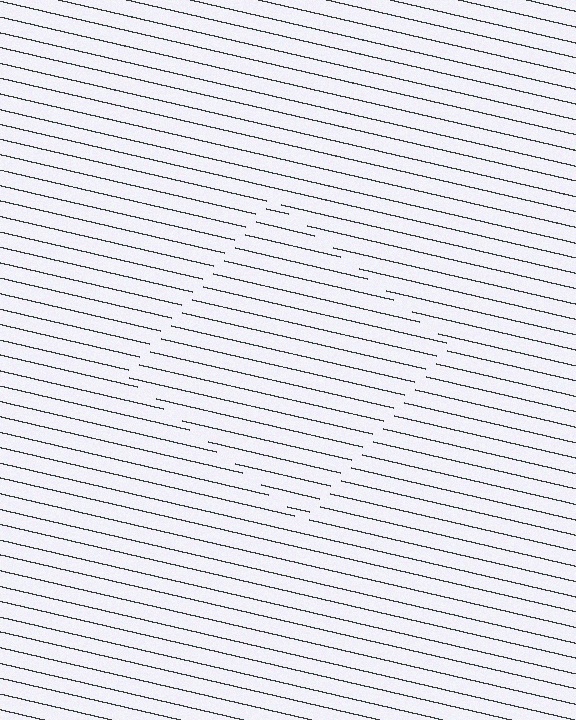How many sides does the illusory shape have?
4 sides — the line-ends trace a square.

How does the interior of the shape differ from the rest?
The interior of the shape contains the same grating, shifted by half a period — the contour is defined by the phase discontinuity where line-ends from the inner and outer gratings abut.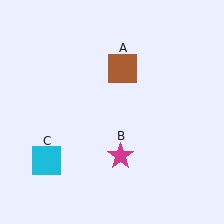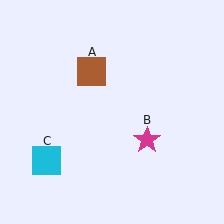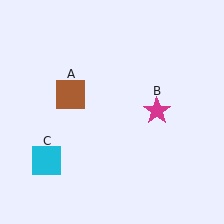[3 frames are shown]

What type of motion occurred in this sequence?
The brown square (object A), magenta star (object B) rotated counterclockwise around the center of the scene.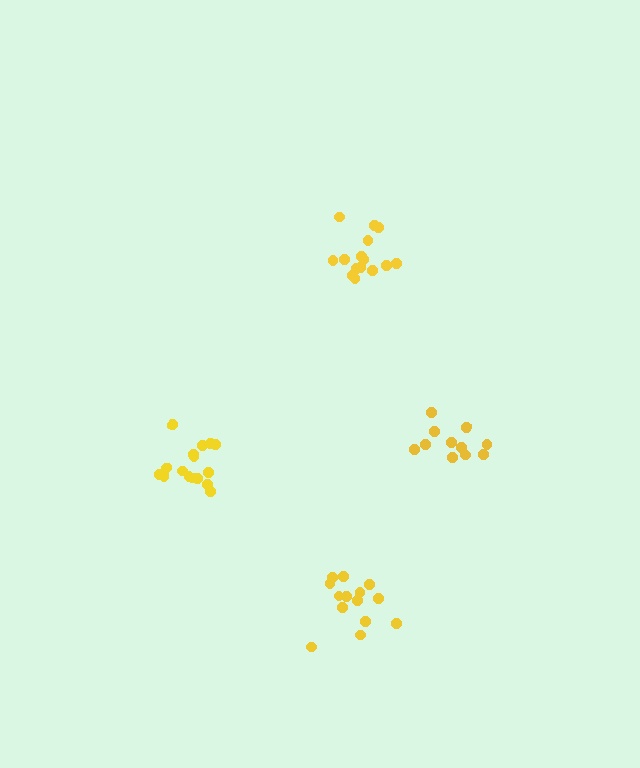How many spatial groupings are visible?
There are 4 spatial groupings.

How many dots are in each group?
Group 1: 11 dots, Group 2: 16 dots, Group 3: 15 dots, Group 4: 14 dots (56 total).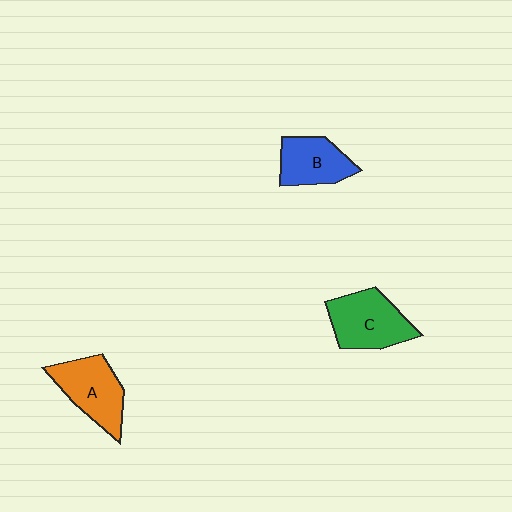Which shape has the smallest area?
Shape B (blue).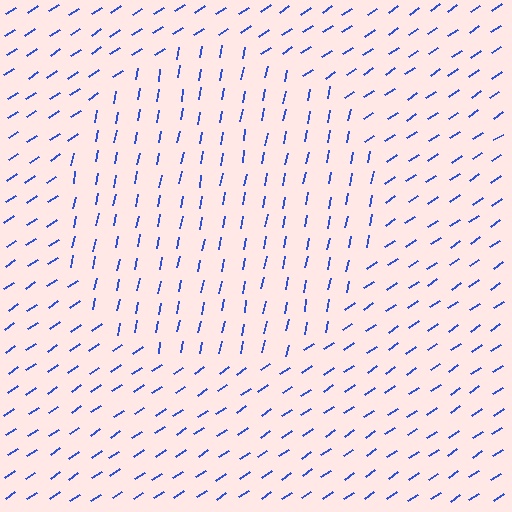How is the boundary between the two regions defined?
The boundary is defined purely by a change in line orientation (approximately 45 degrees difference). All lines are the same color and thickness.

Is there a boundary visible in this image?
Yes, there is a texture boundary formed by a change in line orientation.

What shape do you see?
I see a circle.